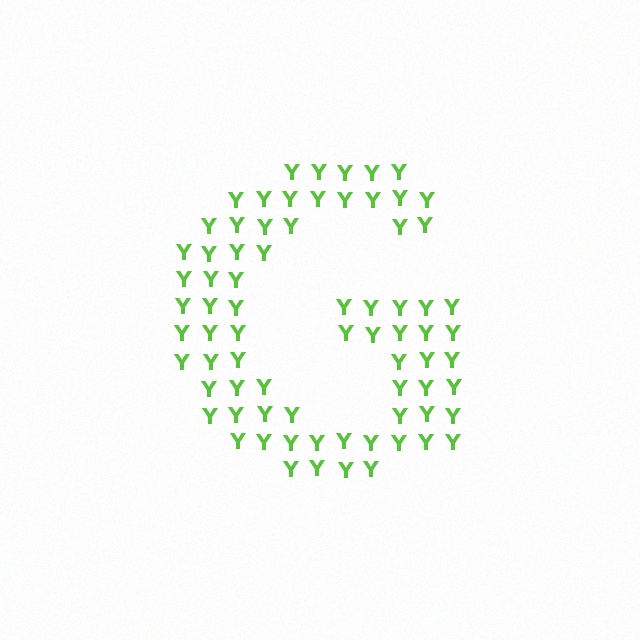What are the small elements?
The small elements are letter Y's.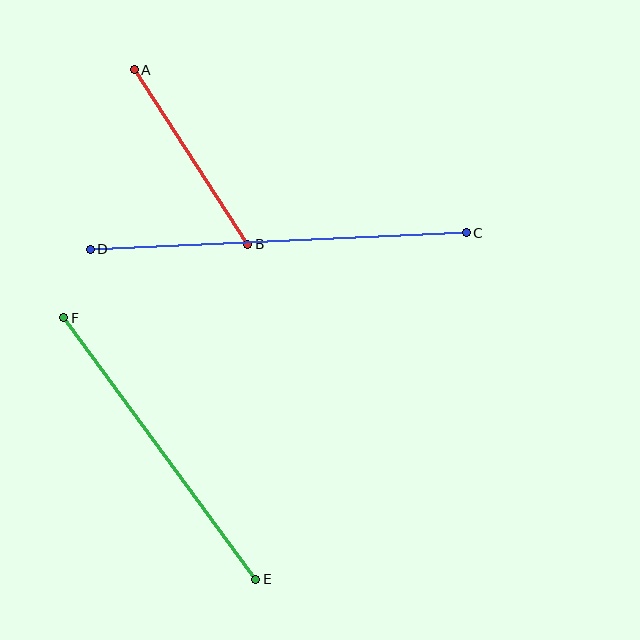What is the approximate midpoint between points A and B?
The midpoint is at approximately (191, 157) pixels.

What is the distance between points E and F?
The distance is approximately 324 pixels.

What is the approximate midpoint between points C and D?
The midpoint is at approximately (278, 241) pixels.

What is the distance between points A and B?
The distance is approximately 208 pixels.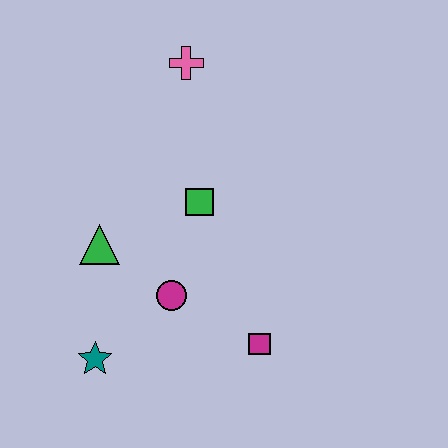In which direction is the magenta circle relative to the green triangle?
The magenta circle is to the right of the green triangle.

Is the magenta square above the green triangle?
No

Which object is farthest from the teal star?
The pink cross is farthest from the teal star.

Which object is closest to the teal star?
The magenta circle is closest to the teal star.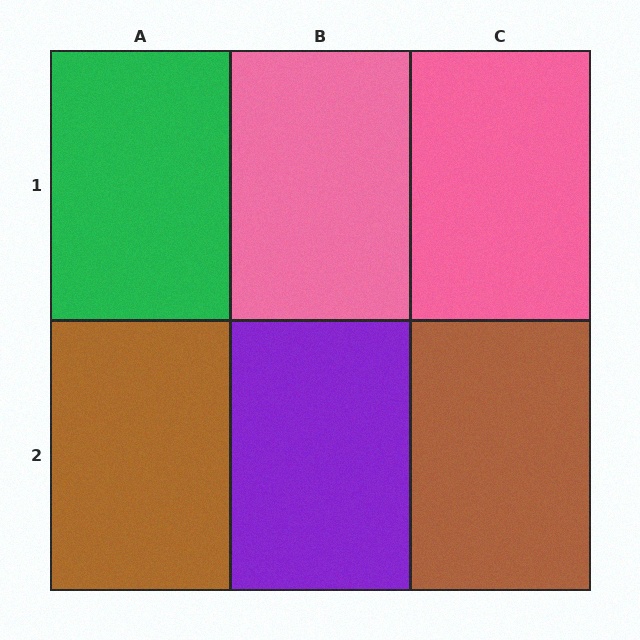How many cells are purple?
1 cell is purple.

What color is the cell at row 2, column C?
Brown.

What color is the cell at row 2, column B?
Purple.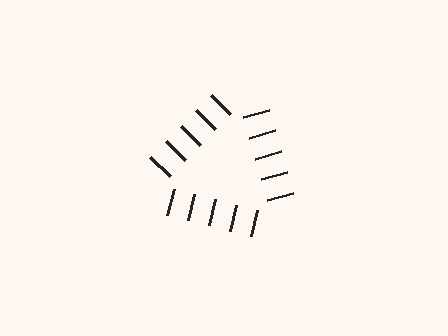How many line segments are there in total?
15 — 5 along each of the 3 edges.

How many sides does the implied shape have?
3 sides — the line-ends trace a triangle.